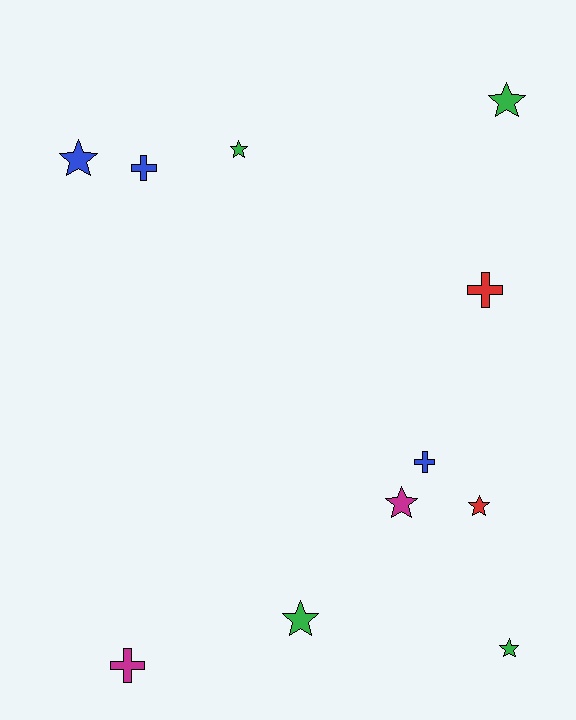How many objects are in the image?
There are 11 objects.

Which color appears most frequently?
Green, with 4 objects.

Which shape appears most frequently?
Star, with 7 objects.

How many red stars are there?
There is 1 red star.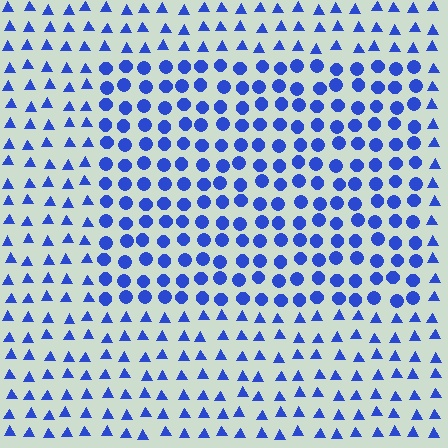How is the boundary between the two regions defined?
The boundary is defined by a change in element shape: circles inside vs. triangles outside. All elements share the same color and spacing.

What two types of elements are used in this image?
The image uses circles inside the rectangle region and triangles outside it.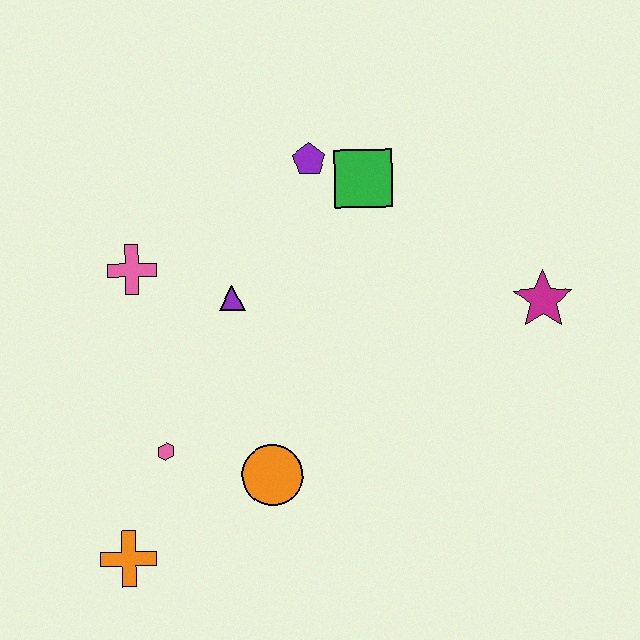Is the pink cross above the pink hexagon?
Yes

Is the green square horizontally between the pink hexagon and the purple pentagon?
No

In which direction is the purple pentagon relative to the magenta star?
The purple pentagon is to the left of the magenta star.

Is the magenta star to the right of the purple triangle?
Yes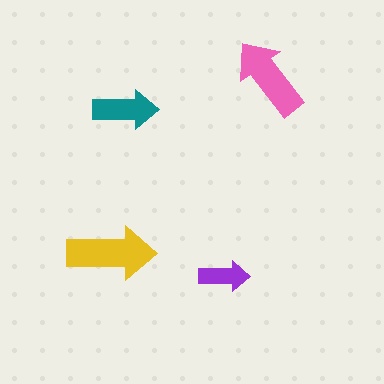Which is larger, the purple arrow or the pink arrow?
The pink one.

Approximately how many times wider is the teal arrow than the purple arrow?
About 1.5 times wider.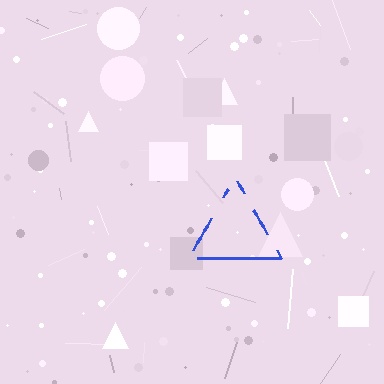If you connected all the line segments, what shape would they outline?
They would outline a triangle.